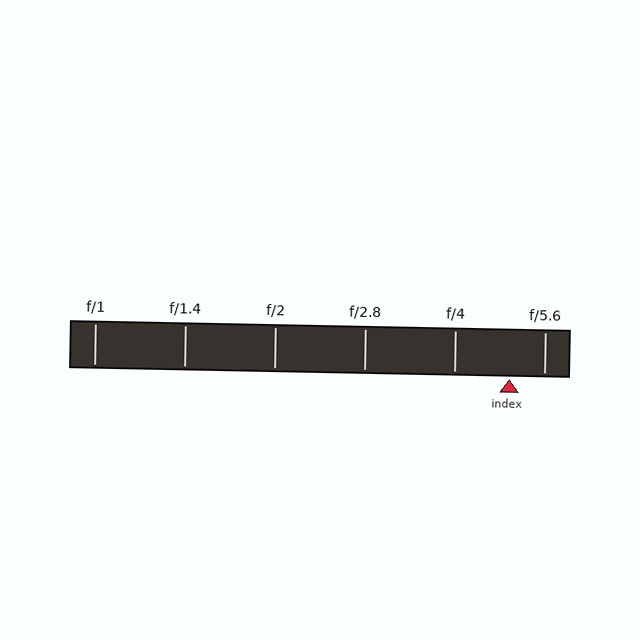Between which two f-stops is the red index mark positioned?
The index mark is between f/4 and f/5.6.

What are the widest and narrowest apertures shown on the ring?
The widest aperture shown is f/1 and the narrowest is f/5.6.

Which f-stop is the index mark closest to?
The index mark is closest to f/5.6.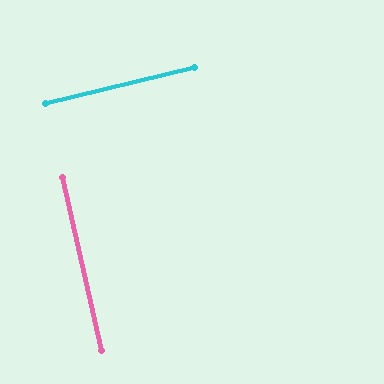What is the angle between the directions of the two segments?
Approximately 89 degrees.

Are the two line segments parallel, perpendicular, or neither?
Perpendicular — they meet at approximately 89°.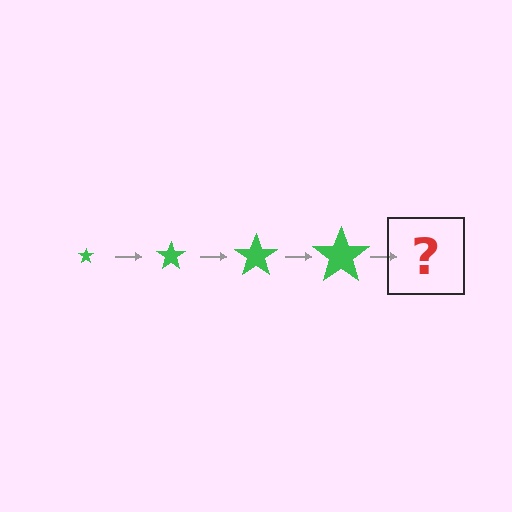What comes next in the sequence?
The next element should be a green star, larger than the previous one.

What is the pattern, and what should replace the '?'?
The pattern is that the star gets progressively larger each step. The '?' should be a green star, larger than the previous one.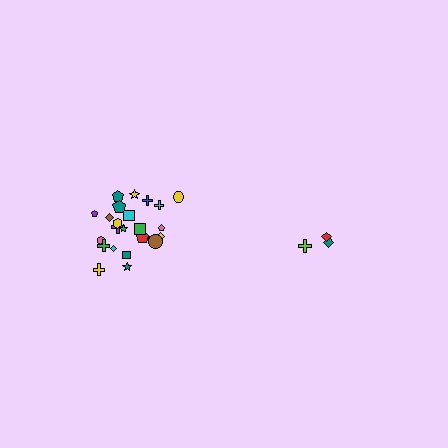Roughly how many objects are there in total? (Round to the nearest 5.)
Roughly 30 objects in total.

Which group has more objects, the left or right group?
The left group.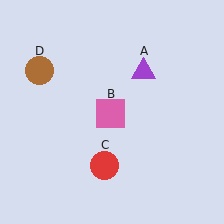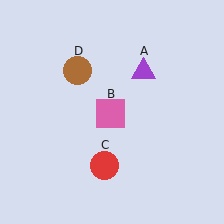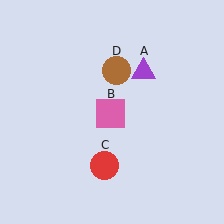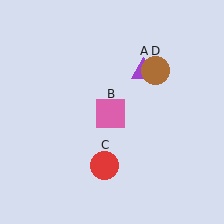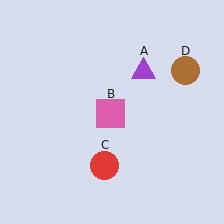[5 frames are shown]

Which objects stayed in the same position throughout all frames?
Purple triangle (object A) and pink square (object B) and red circle (object C) remained stationary.